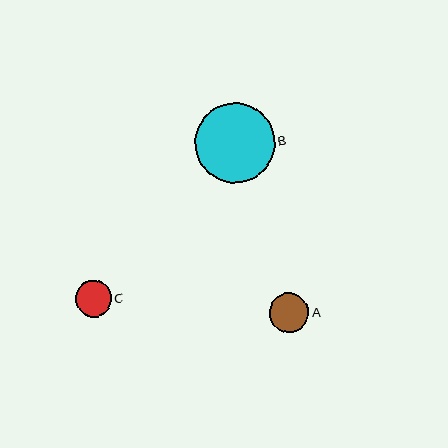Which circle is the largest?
Circle B is the largest with a size of approximately 80 pixels.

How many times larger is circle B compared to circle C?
Circle B is approximately 2.2 times the size of circle C.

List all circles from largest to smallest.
From largest to smallest: B, A, C.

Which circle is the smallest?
Circle C is the smallest with a size of approximately 36 pixels.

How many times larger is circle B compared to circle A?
Circle B is approximately 2.0 times the size of circle A.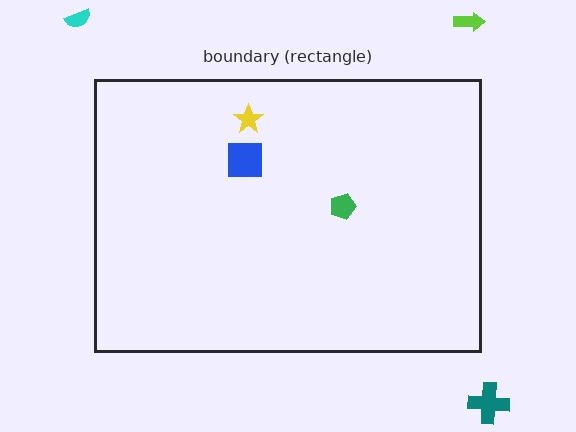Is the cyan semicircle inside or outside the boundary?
Outside.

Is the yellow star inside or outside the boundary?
Inside.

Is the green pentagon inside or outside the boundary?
Inside.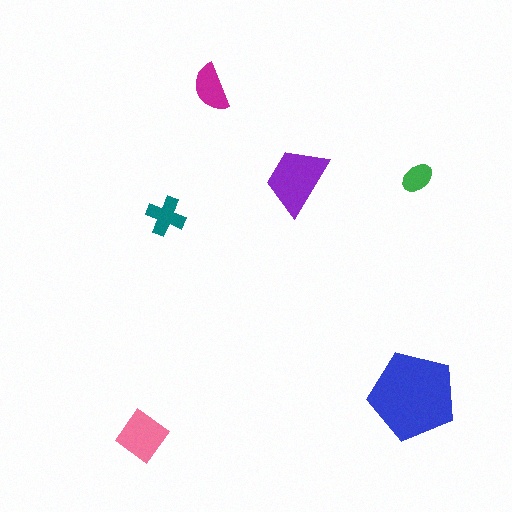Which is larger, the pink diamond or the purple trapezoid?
The purple trapezoid.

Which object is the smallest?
The green ellipse.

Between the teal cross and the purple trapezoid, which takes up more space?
The purple trapezoid.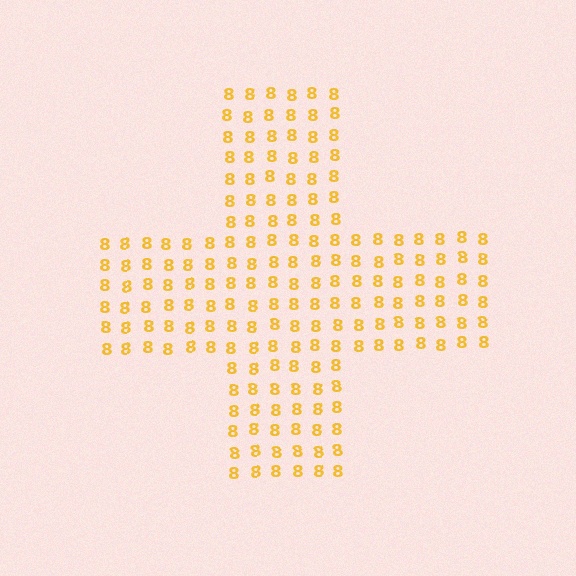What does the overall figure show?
The overall figure shows a cross.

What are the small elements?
The small elements are digit 8's.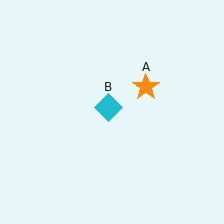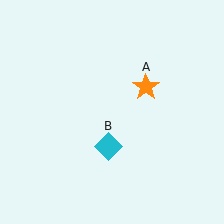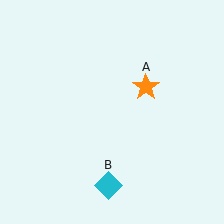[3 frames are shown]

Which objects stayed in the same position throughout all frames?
Orange star (object A) remained stationary.